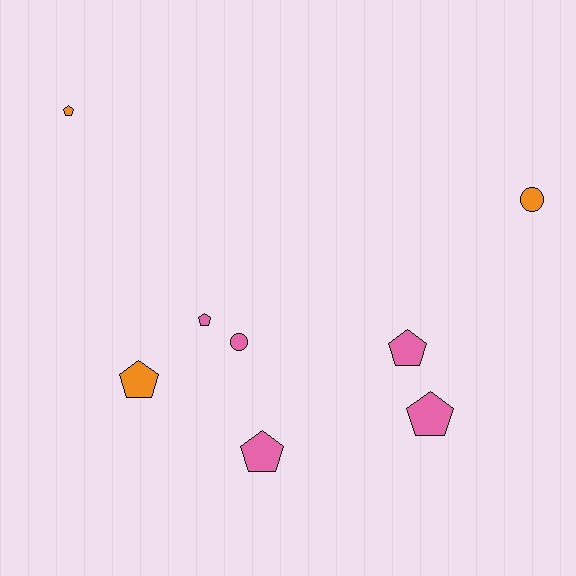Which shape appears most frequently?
Pentagon, with 6 objects.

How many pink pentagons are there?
There are 4 pink pentagons.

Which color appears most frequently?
Pink, with 5 objects.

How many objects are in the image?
There are 8 objects.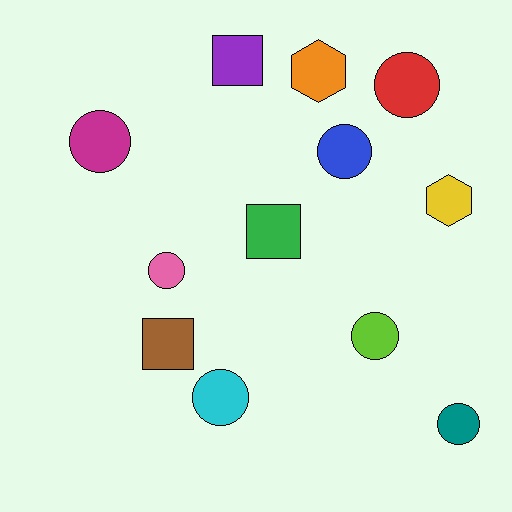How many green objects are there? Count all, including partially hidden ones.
There is 1 green object.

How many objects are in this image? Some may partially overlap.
There are 12 objects.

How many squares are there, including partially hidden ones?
There are 3 squares.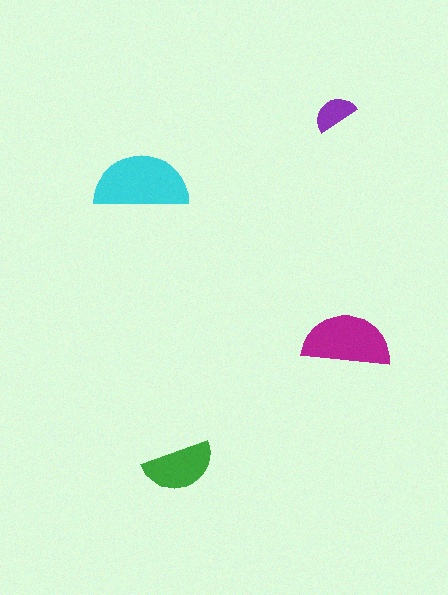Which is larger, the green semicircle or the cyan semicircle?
The cyan one.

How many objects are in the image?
There are 4 objects in the image.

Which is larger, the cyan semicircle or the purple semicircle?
The cyan one.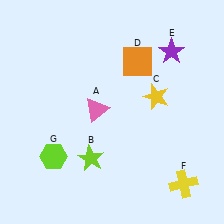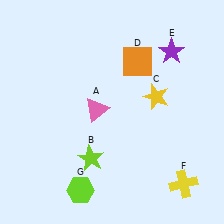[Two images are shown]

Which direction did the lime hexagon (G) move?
The lime hexagon (G) moved down.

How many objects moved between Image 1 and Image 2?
1 object moved between the two images.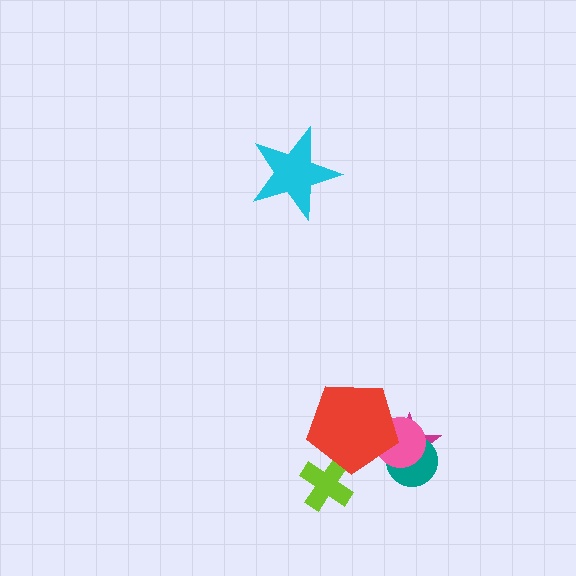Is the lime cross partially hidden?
Yes, it is partially covered by another shape.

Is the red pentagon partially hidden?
No, no other shape covers it.